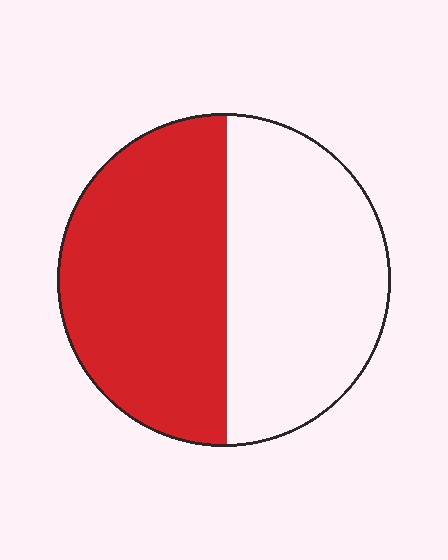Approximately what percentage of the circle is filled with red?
Approximately 50%.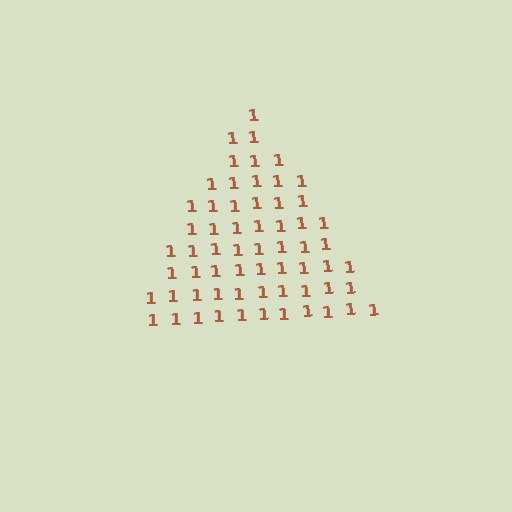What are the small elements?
The small elements are digit 1's.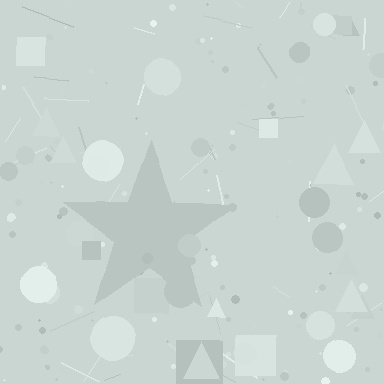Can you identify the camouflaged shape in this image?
The camouflaged shape is a star.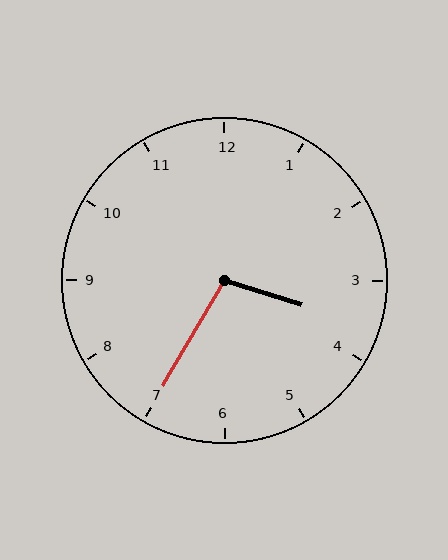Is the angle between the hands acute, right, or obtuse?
It is obtuse.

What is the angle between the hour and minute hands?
Approximately 102 degrees.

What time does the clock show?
3:35.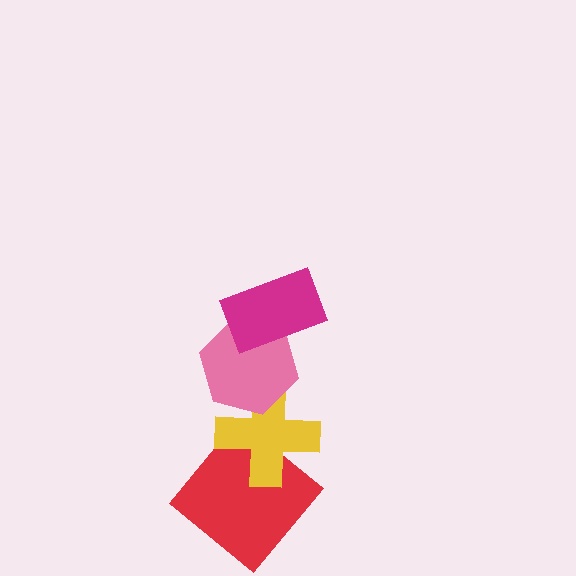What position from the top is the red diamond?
The red diamond is 4th from the top.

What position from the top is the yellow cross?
The yellow cross is 3rd from the top.